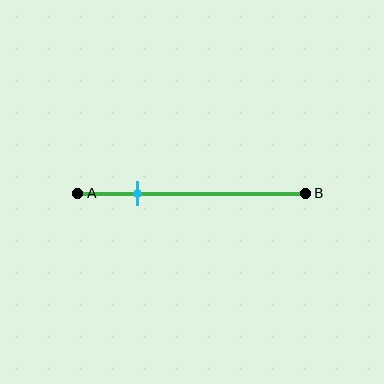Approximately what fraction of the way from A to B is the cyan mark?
The cyan mark is approximately 25% of the way from A to B.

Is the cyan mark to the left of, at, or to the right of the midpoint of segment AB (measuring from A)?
The cyan mark is to the left of the midpoint of segment AB.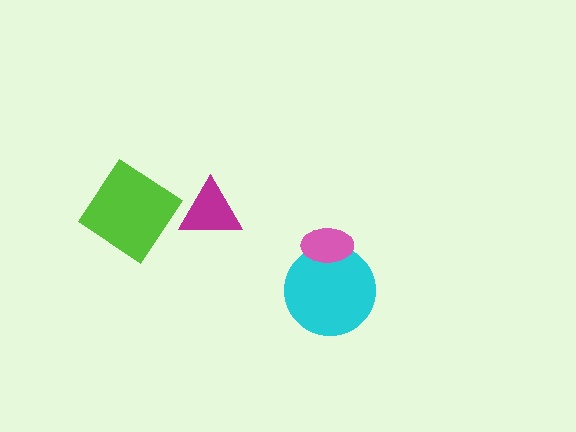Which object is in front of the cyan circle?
The pink ellipse is in front of the cyan circle.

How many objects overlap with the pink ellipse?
1 object overlaps with the pink ellipse.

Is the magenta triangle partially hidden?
No, no other shape covers it.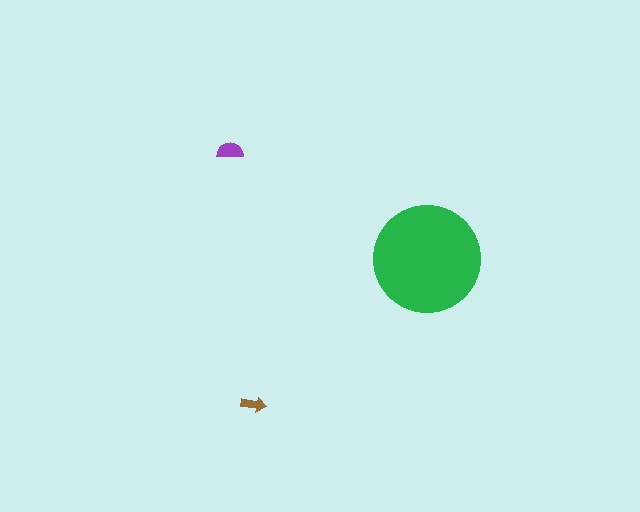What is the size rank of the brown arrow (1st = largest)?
3rd.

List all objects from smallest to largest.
The brown arrow, the purple semicircle, the green circle.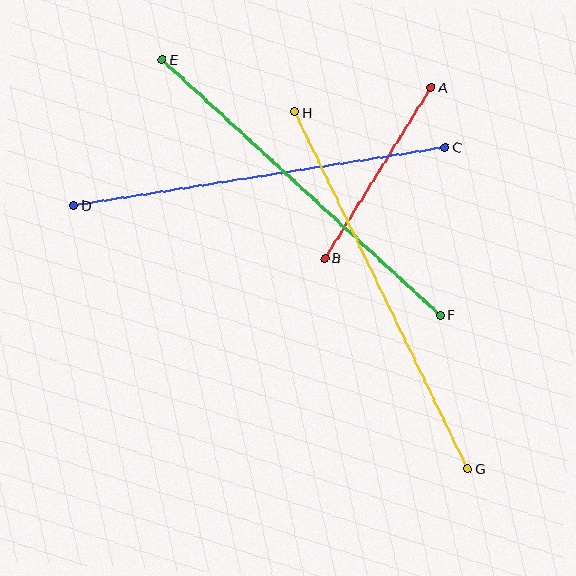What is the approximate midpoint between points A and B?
The midpoint is at approximately (378, 173) pixels.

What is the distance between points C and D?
The distance is approximately 376 pixels.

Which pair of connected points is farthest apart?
Points G and H are farthest apart.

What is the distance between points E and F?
The distance is approximately 377 pixels.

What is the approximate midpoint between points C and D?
The midpoint is at approximately (260, 176) pixels.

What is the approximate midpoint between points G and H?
The midpoint is at approximately (381, 290) pixels.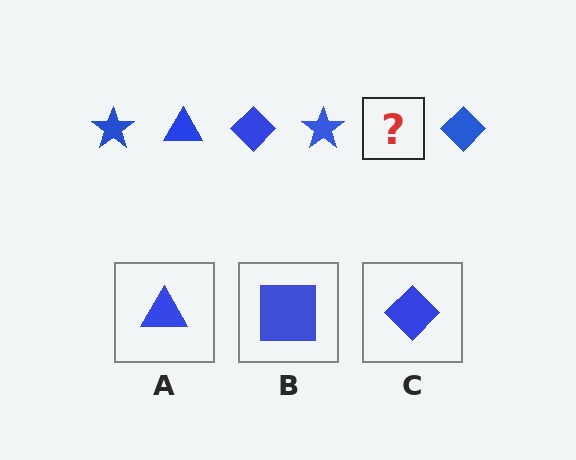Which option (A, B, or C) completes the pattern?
A.